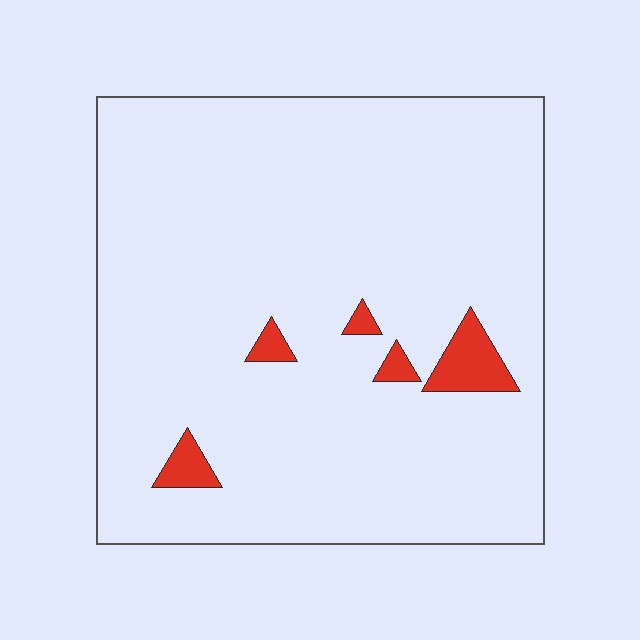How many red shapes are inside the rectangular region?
5.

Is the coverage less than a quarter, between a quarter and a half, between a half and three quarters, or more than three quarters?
Less than a quarter.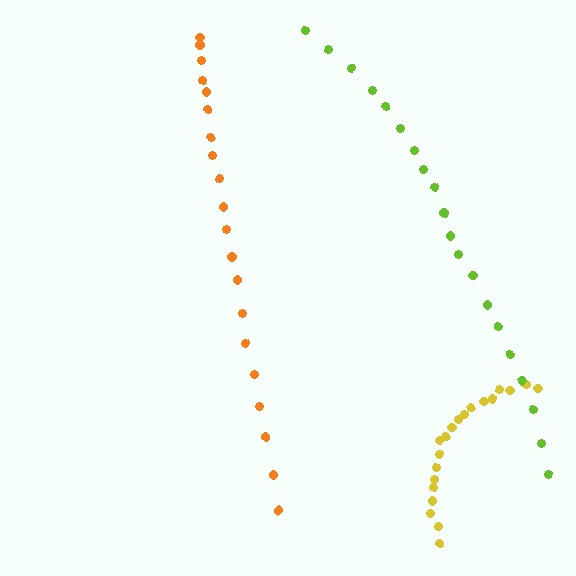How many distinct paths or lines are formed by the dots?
There are 3 distinct paths.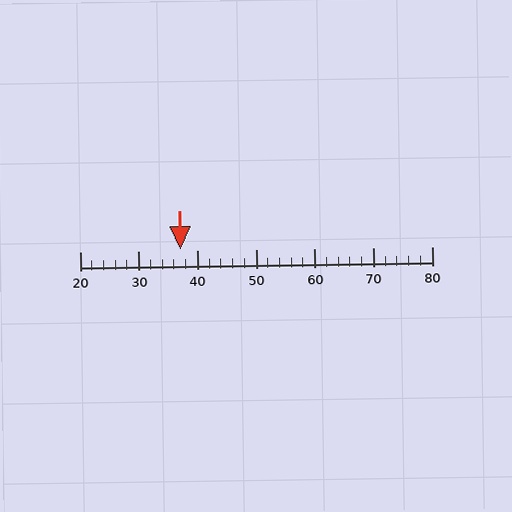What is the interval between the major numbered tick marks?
The major tick marks are spaced 10 units apart.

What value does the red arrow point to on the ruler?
The red arrow points to approximately 37.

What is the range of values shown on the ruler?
The ruler shows values from 20 to 80.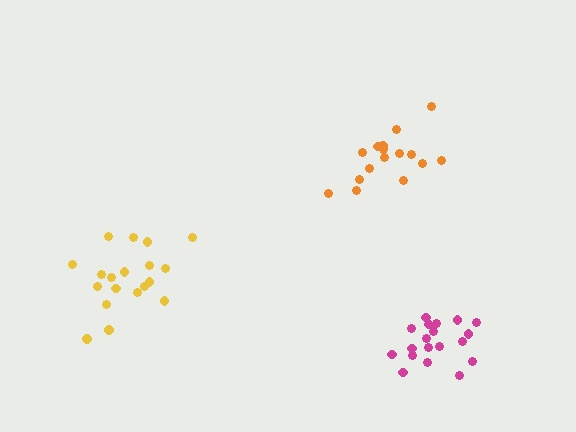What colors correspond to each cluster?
The clusters are colored: orange, yellow, magenta.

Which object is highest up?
The orange cluster is topmost.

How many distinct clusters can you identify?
There are 3 distinct clusters.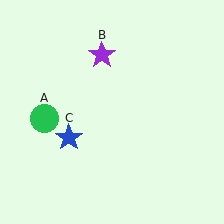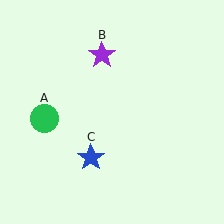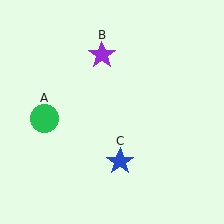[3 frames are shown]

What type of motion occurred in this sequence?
The blue star (object C) rotated counterclockwise around the center of the scene.